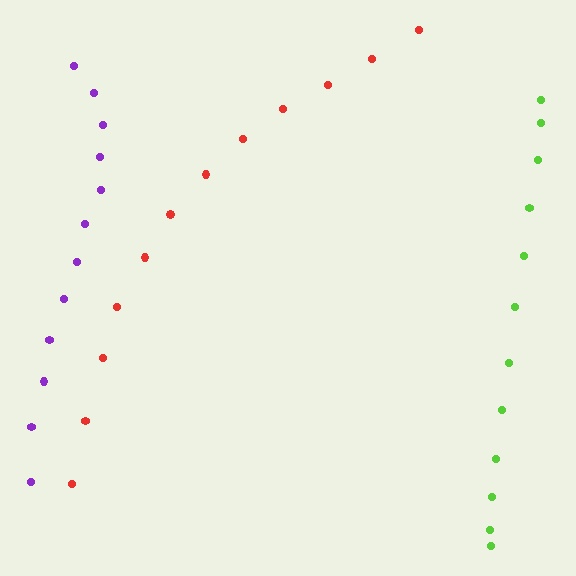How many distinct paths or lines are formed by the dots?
There are 3 distinct paths.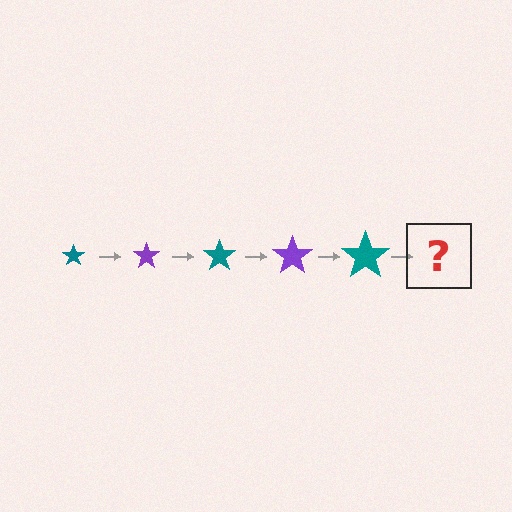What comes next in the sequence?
The next element should be a purple star, larger than the previous one.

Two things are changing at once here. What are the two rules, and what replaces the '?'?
The two rules are that the star grows larger each step and the color cycles through teal and purple. The '?' should be a purple star, larger than the previous one.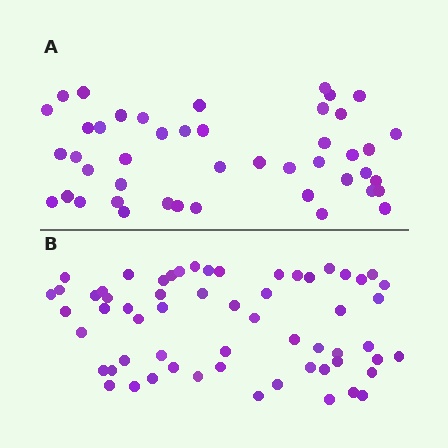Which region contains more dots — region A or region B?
Region B (the bottom region) has more dots.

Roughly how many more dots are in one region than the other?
Region B has approximately 15 more dots than region A.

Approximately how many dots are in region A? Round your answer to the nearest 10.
About 40 dots. (The exact count is 45, which rounds to 40.)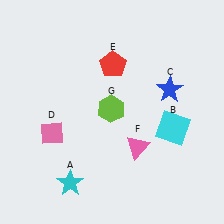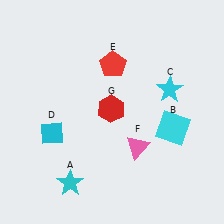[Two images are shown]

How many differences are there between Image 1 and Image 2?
There are 3 differences between the two images.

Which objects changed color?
C changed from blue to cyan. D changed from pink to cyan. G changed from lime to red.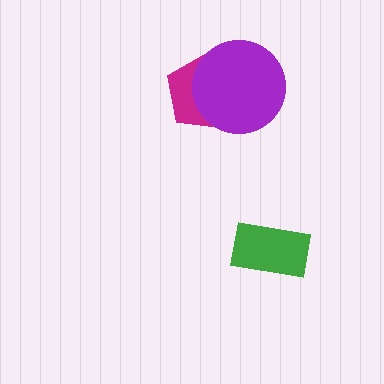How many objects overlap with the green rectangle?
0 objects overlap with the green rectangle.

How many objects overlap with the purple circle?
1 object overlaps with the purple circle.